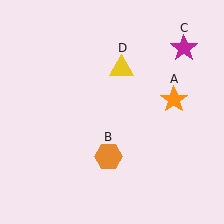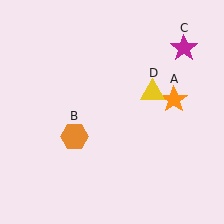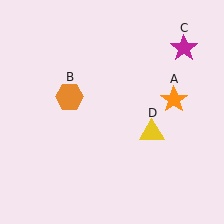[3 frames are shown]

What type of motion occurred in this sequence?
The orange hexagon (object B), yellow triangle (object D) rotated clockwise around the center of the scene.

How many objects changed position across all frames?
2 objects changed position: orange hexagon (object B), yellow triangle (object D).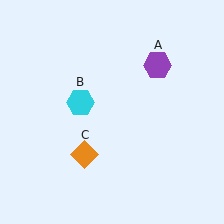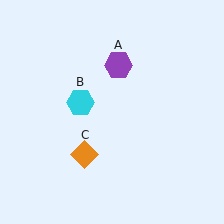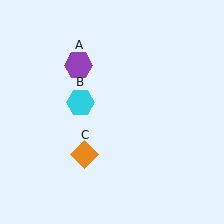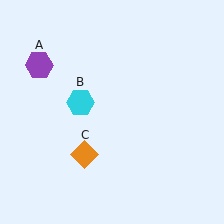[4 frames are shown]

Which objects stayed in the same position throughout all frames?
Cyan hexagon (object B) and orange diamond (object C) remained stationary.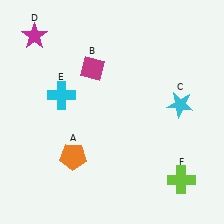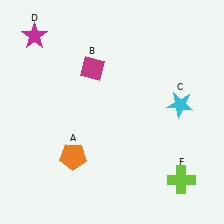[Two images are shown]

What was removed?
The cyan cross (E) was removed in Image 2.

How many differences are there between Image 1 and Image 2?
There is 1 difference between the two images.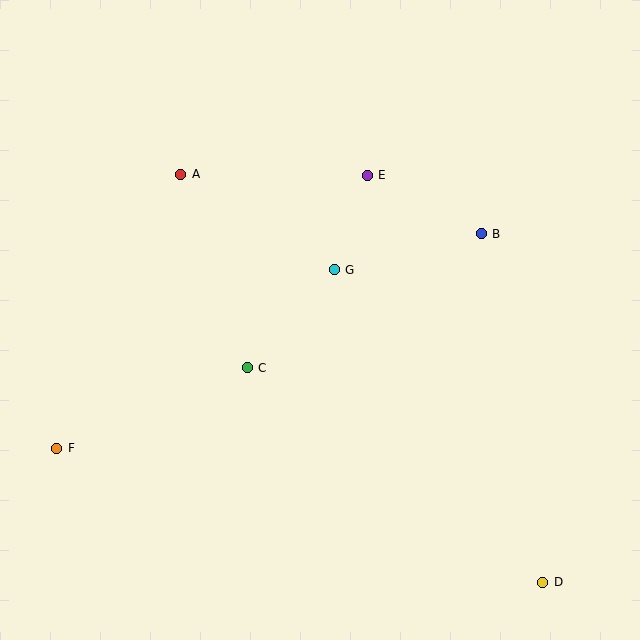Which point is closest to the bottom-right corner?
Point D is closest to the bottom-right corner.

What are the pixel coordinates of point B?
Point B is at (481, 234).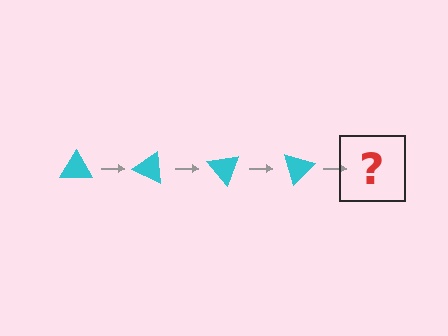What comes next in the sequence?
The next element should be a cyan triangle rotated 100 degrees.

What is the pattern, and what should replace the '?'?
The pattern is that the triangle rotates 25 degrees each step. The '?' should be a cyan triangle rotated 100 degrees.